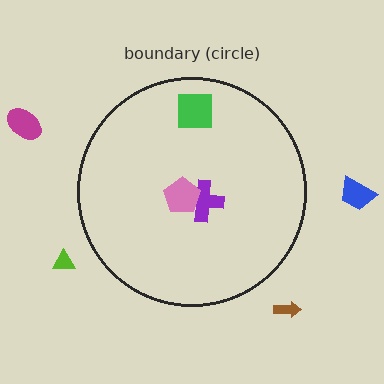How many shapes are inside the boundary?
3 inside, 4 outside.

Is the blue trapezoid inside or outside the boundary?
Outside.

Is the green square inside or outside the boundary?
Inside.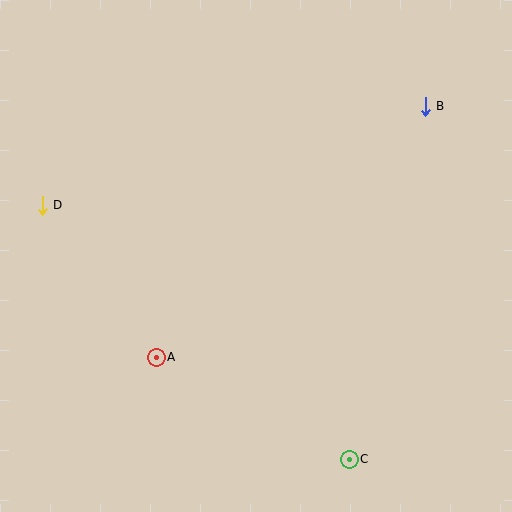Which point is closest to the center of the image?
Point A at (156, 357) is closest to the center.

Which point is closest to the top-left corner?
Point D is closest to the top-left corner.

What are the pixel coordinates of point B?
Point B is at (425, 107).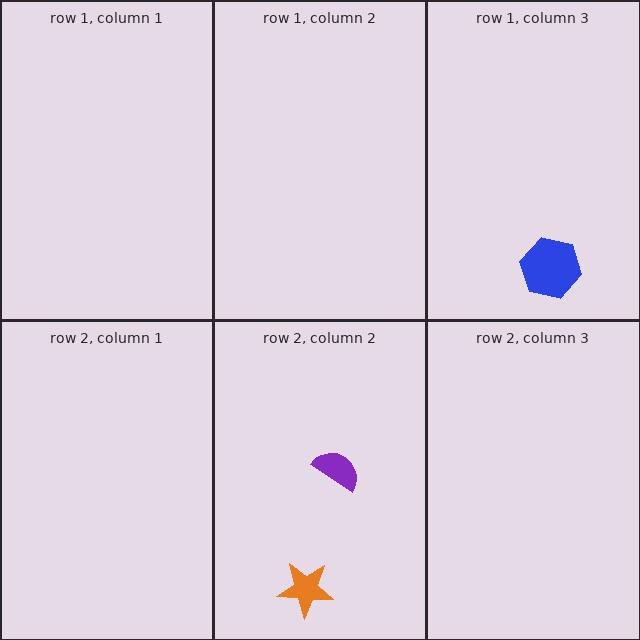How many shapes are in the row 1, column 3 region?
1.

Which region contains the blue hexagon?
The row 1, column 3 region.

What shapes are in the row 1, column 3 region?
The blue hexagon.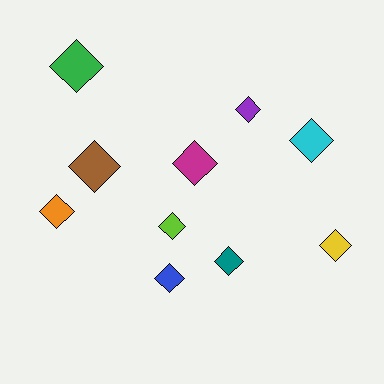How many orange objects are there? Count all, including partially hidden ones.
There is 1 orange object.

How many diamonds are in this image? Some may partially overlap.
There are 10 diamonds.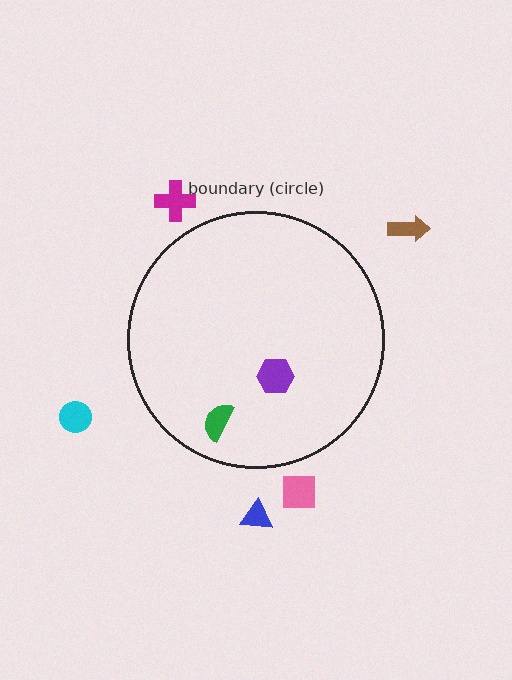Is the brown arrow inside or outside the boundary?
Outside.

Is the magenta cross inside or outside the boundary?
Outside.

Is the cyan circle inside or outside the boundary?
Outside.